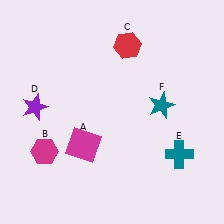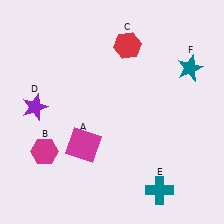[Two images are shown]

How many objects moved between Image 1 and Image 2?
2 objects moved between the two images.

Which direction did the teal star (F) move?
The teal star (F) moved up.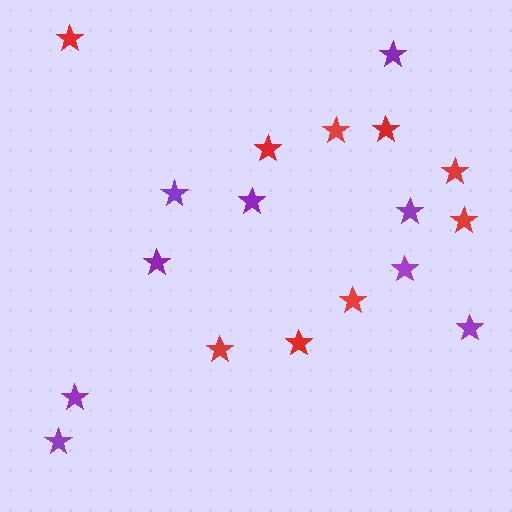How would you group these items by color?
There are 2 groups: one group of purple stars (9) and one group of red stars (9).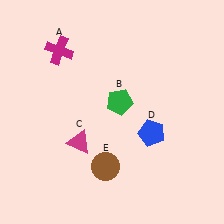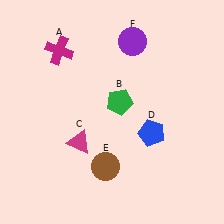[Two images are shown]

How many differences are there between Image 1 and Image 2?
There is 1 difference between the two images.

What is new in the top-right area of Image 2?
A purple circle (F) was added in the top-right area of Image 2.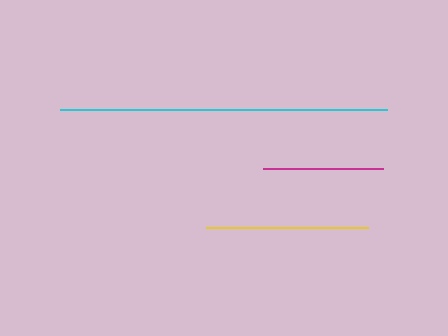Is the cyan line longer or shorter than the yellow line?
The cyan line is longer than the yellow line.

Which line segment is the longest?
The cyan line is the longest at approximately 328 pixels.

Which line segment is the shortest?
The magenta line is the shortest at approximately 120 pixels.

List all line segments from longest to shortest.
From longest to shortest: cyan, yellow, magenta.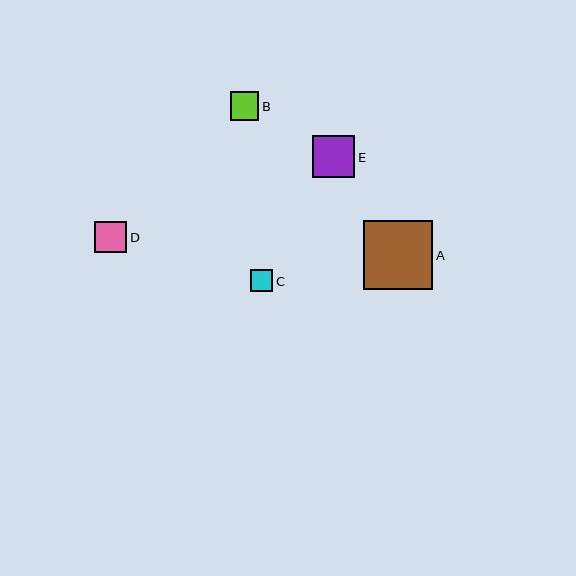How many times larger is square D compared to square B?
Square D is approximately 1.1 times the size of square B.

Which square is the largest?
Square A is the largest with a size of approximately 69 pixels.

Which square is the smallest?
Square C is the smallest with a size of approximately 22 pixels.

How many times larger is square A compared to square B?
Square A is approximately 2.4 times the size of square B.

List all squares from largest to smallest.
From largest to smallest: A, E, D, B, C.